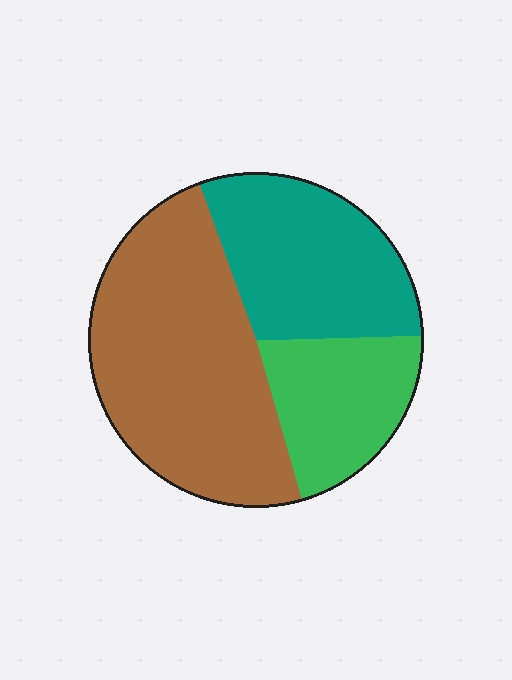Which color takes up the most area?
Brown, at roughly 50%.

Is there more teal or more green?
Teal.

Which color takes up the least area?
Green, at roughly 20%.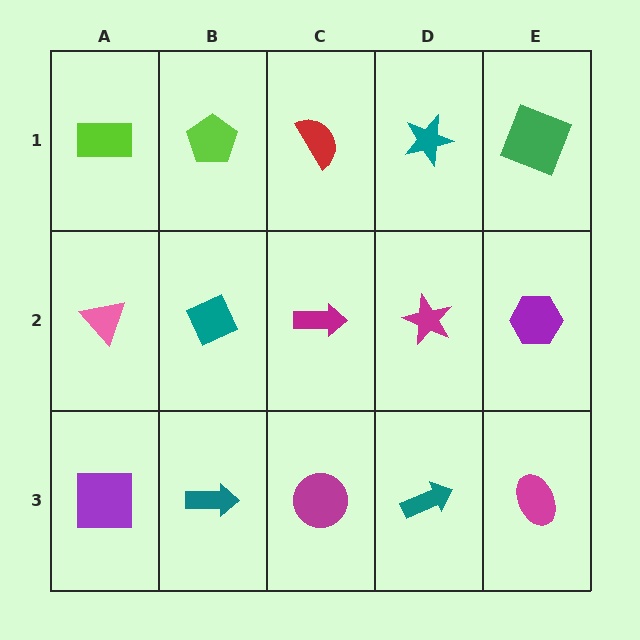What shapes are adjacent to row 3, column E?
A purple hexagon (row 2, column E), a teal arrow (row 3, column D).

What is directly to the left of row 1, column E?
A teal star.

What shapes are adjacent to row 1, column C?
A magenta arrow (row 2, column C), a lime pentagon (row 1, column B), a teal star (row 1, column D).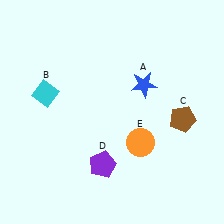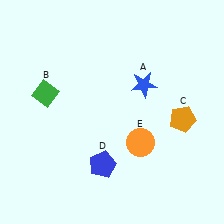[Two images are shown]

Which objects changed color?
B changed from cyan to green. C changed from brown to orange. D changed from purple to blue.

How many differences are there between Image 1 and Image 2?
There are 3 differences between the two images.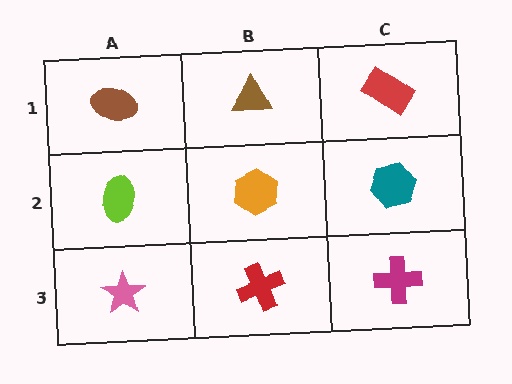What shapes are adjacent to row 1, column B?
An orange hexagon (row 2, column B), a brown ellipse (row 1, column A), a red rectangle (row 1, column C).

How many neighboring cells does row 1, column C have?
2.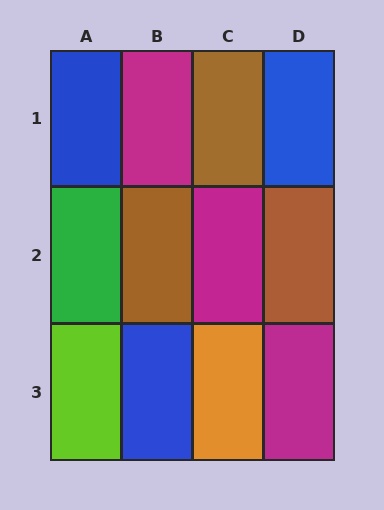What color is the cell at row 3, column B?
Blue.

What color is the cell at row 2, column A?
Green.